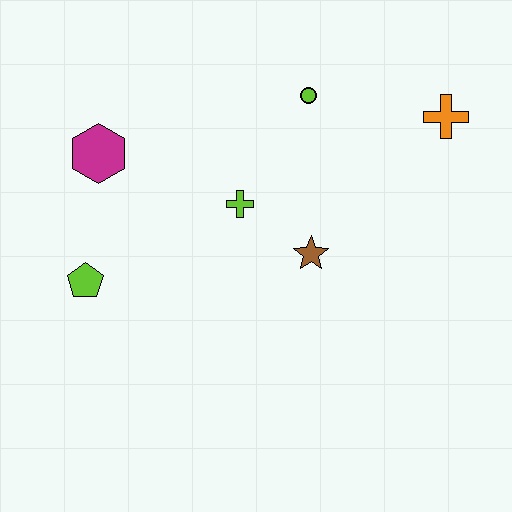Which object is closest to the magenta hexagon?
The lime pentagon is closest to the magenta hexagon.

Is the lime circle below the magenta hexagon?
No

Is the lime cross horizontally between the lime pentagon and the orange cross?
Yes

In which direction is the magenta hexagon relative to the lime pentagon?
The magenta hexagon is above the lime pentagon.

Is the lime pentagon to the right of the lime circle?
No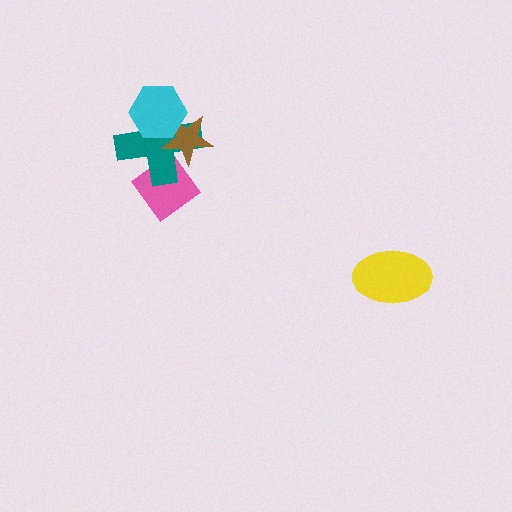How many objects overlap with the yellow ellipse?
0 objects overlap with the yellow ellipse.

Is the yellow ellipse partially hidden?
No, no other shape covers it.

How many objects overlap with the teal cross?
3 objects overlap with the teal cross.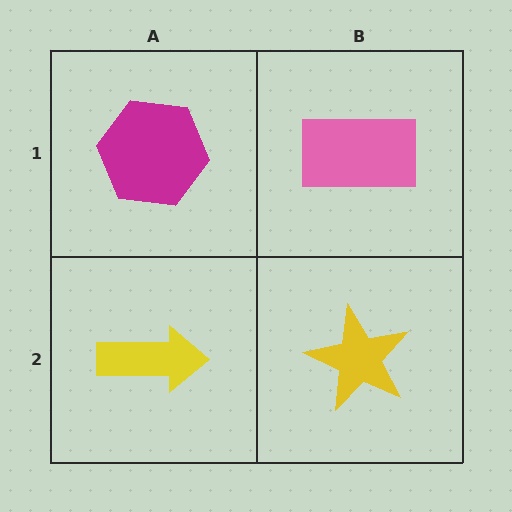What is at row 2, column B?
A yellow star.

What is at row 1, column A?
A magenta hexagon.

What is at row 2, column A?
A yellow arrow.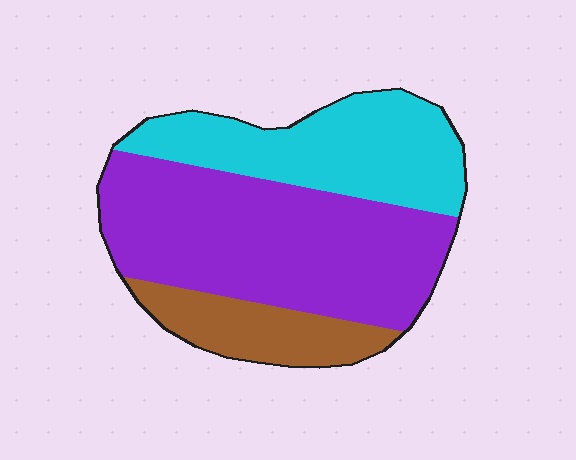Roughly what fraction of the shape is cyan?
Cyan takes up about one third (1/3) of the shape.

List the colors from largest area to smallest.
From largest to smallest: purple, cyan, brown.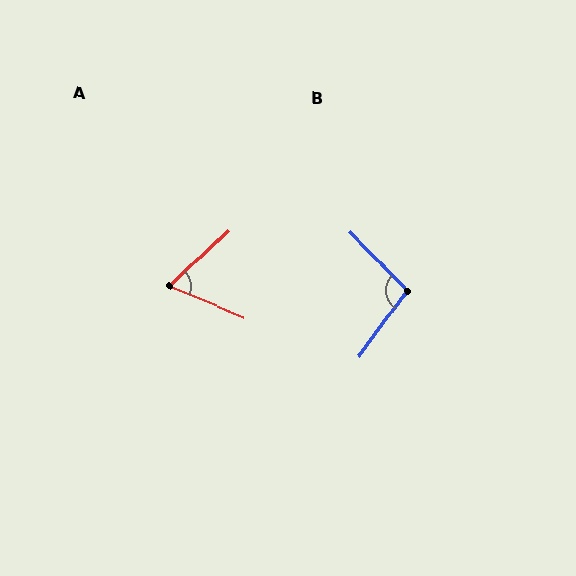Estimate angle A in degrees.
Approximately 66 degrees.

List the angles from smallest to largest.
A (66°), B (99°).